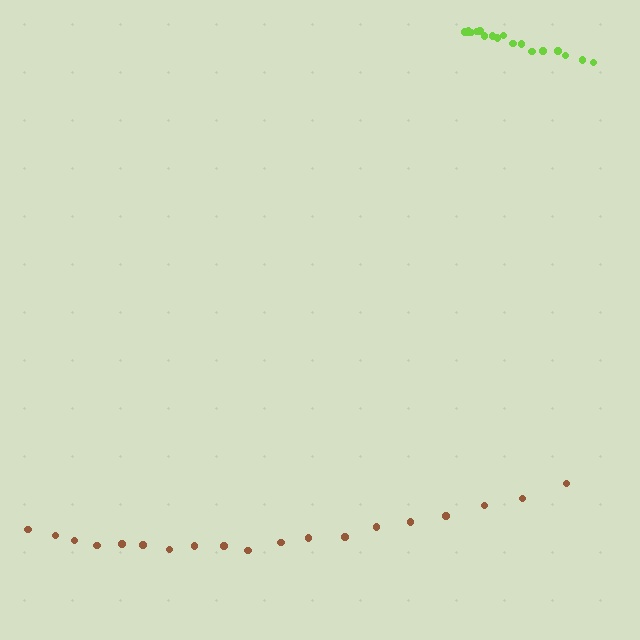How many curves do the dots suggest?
There are 2 distinct paths.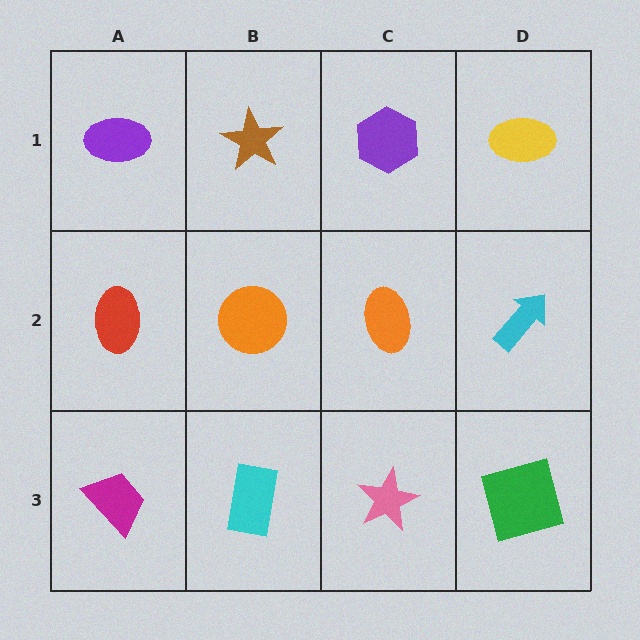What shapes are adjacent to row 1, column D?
A cyan arrow (row 2, column D), a purple hexagon (row 1, column C).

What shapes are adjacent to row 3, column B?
An orange circle (row 2, column B), a magenta trapezoid (row 3, column A), a pink star (row 3, column C).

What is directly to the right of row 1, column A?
A brown star.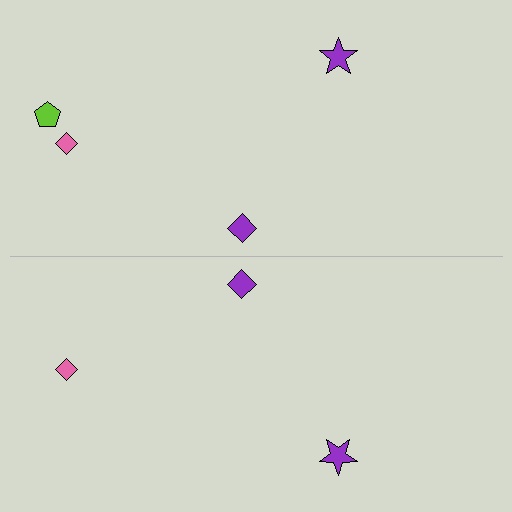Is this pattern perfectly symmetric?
No, the pattern is not perfectly symmetric. A lime pentagon is missing from the bottom side.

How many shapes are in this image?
There are 7 shapes in this image.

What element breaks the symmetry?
A lime pentagon is missing from the bottom side.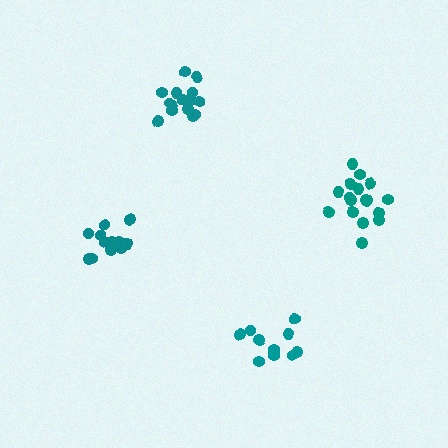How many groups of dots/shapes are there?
There are 4 groups.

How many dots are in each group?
Group 1: 11 dots, Group 2: 15 dots, Group 3: 17 dots, Group 4: 17 dots (60 total).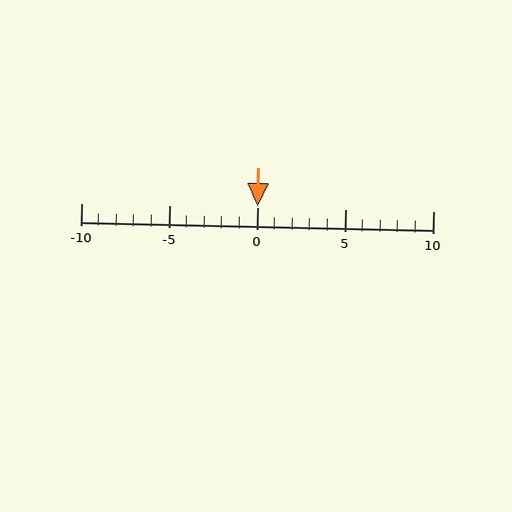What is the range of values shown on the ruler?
The ruler shows values from -10 to 10.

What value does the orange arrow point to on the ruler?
The orange arrow points to approximately 0.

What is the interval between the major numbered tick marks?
The major tick marks are spaced 5 units apart.